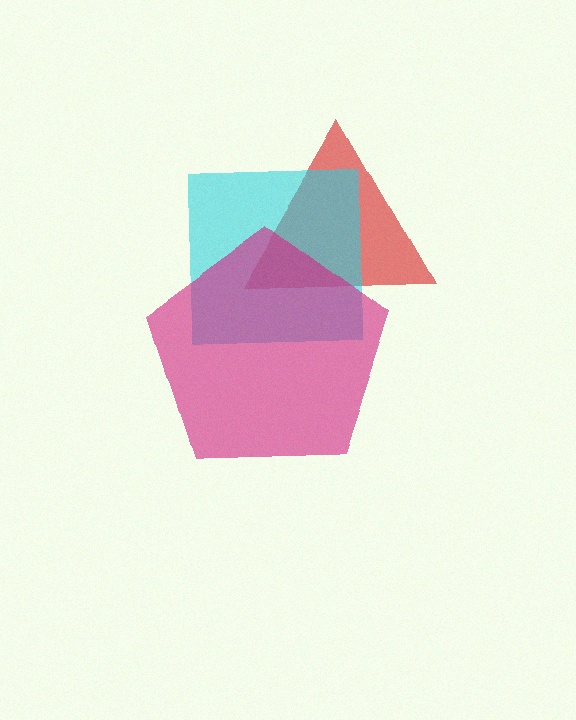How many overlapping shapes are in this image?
There are 3 overlapping shapes in the image.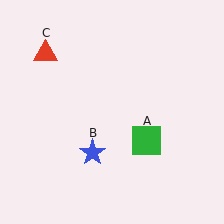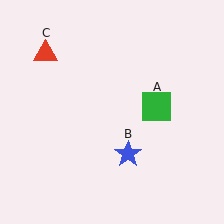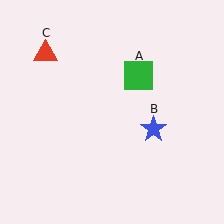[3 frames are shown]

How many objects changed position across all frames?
2 objects changed position: green square (object A), blue star (object B).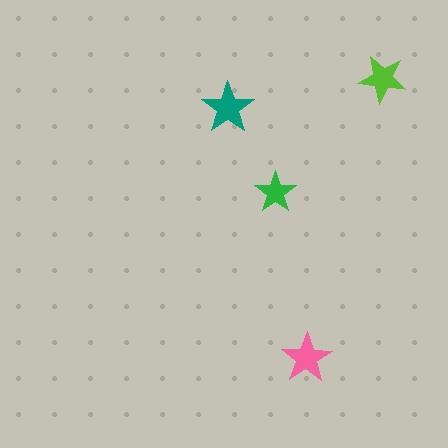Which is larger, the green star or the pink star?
The pink one.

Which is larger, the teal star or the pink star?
The teal one.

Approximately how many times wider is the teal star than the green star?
About 1.5 times wider.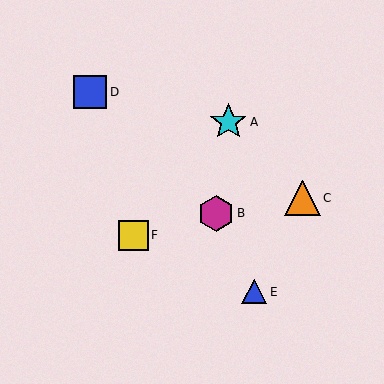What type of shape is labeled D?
Shape D is a blue square.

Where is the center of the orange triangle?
The center of the orange triangle is at (302, 198).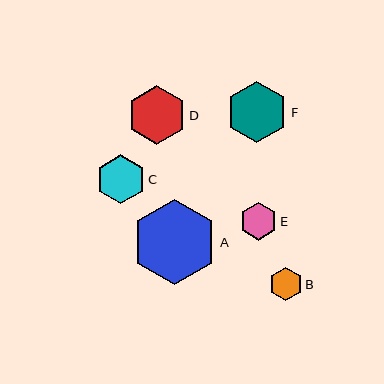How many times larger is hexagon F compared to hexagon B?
Hexagon F is approximately 1.9 times the size of hexagon B.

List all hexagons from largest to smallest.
From largest to smallest: A, F, D, C, E, B.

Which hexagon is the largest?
Hexagon A is the largest with a size of approximately 85 pixels.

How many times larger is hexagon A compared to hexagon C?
Hexagon A is approximately 1.7 times the size of hexagon C.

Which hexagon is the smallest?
Hexagon B is the smallest with a size of approximately 33 pixels.